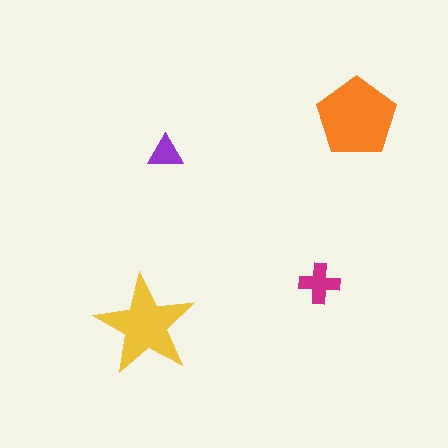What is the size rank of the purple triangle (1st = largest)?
4th.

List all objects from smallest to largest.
The purple triangle, the magenta cross, the yellow star, the orange pentagon.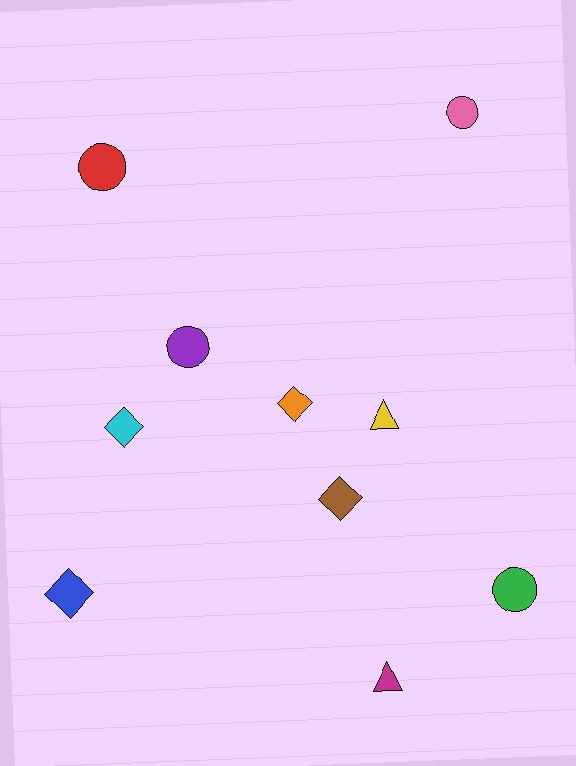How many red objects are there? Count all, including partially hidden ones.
There is 1 red object.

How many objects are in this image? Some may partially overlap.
There are 10 objects.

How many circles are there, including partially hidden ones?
There are 4 circles.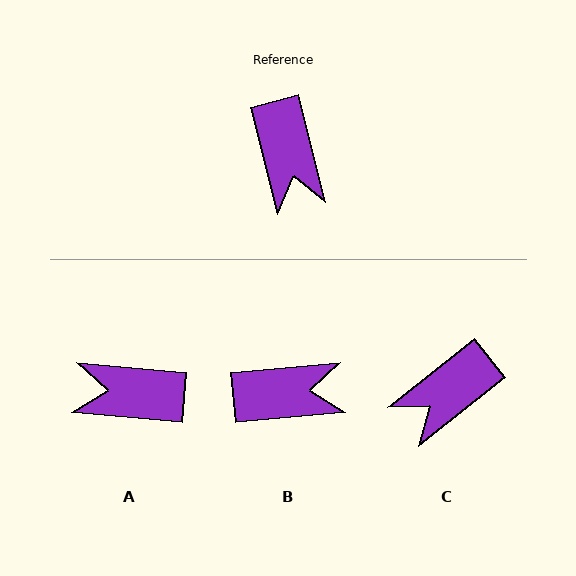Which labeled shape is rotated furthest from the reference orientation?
A, about 109 degrees away.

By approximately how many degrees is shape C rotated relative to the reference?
Approximately 66 degrees clockwise.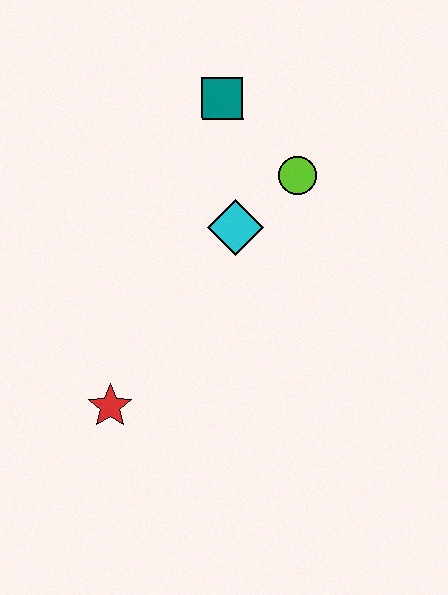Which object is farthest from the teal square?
The red star is farthest from the teal square.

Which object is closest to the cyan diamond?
The lime circle is closest to the cyan diamond.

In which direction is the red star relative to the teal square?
The red star is below the teal square.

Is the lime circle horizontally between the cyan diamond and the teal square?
No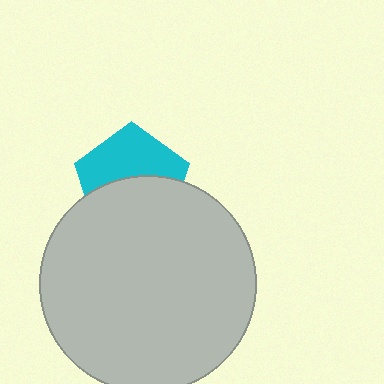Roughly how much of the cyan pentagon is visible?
About half of it is visible (roughly 49%).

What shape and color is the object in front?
The object in front is a light gray circle.